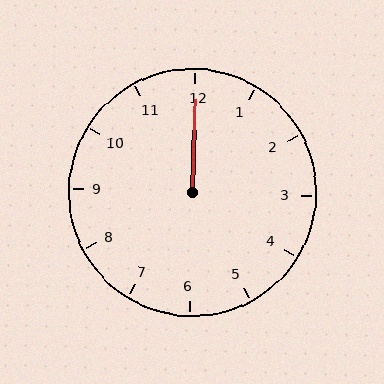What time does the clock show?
12:00.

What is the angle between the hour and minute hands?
Approximately 0 degrees.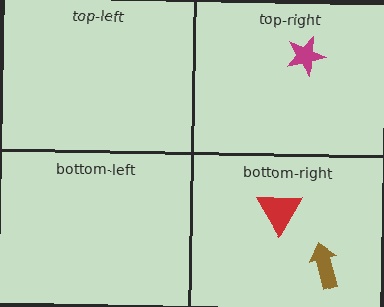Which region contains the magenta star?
The top-right region.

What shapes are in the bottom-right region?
The brown arrow, the red triangle.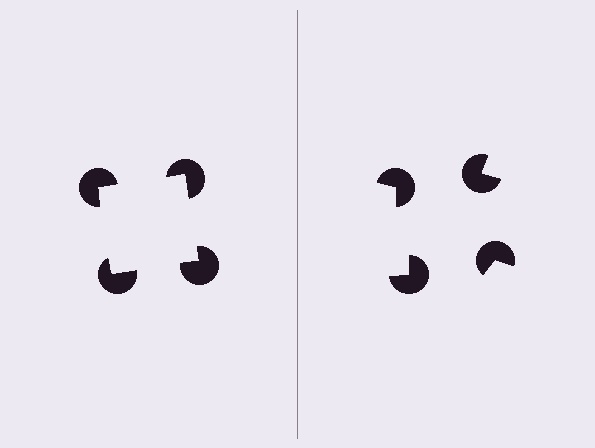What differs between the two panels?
The pac-man discs are positioned identically on both sides; only the wedge orientations differ. On the left they align to a square; on the right they are misaligned.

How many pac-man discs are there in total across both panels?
8 — 4 on each side.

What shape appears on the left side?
An illusory square.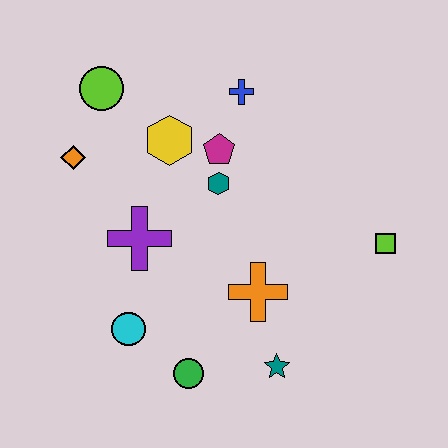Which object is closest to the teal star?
The orange cross is closest to the teal star.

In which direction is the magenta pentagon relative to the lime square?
The magenta pentagon is to the left of the lime square.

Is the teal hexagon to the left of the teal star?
Yes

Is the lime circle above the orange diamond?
Yes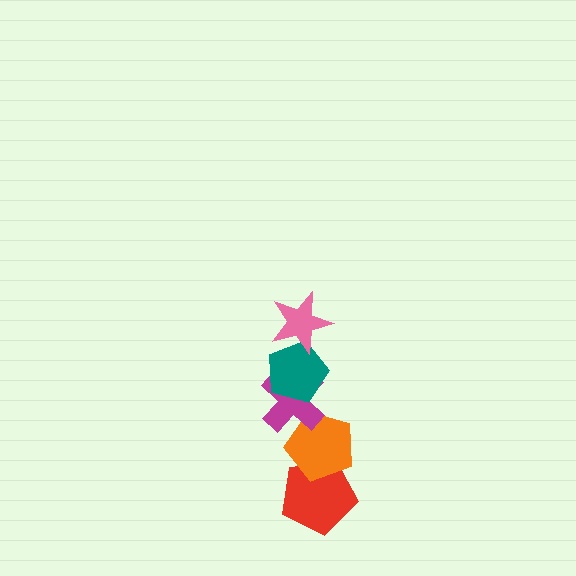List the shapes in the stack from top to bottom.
From top to bottom: the pink star, the teal pentagon, the magenta cross, the orange pentagon, the red pentagon.